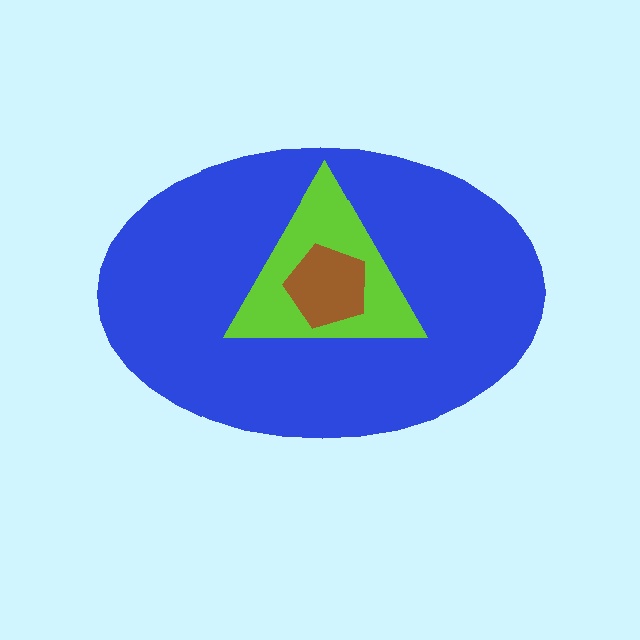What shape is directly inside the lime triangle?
The brown pentagon.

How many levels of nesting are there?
3.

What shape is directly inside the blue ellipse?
The lime triangle.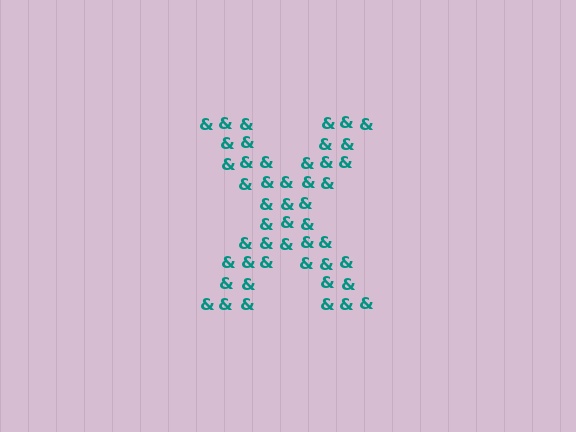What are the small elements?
The small elements are ampersands.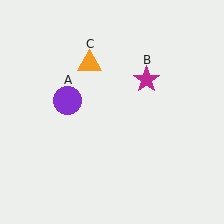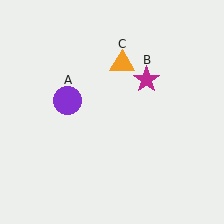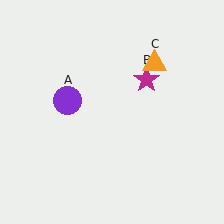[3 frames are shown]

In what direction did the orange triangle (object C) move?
The orange triangle (object C) moved right.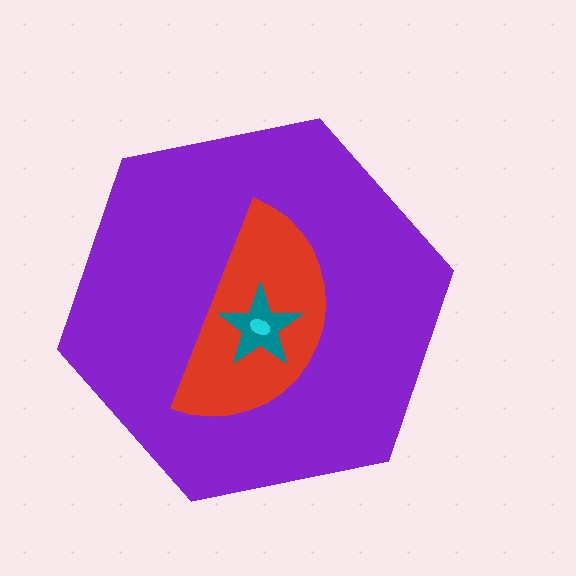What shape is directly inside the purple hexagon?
The red semicircle.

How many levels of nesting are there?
4.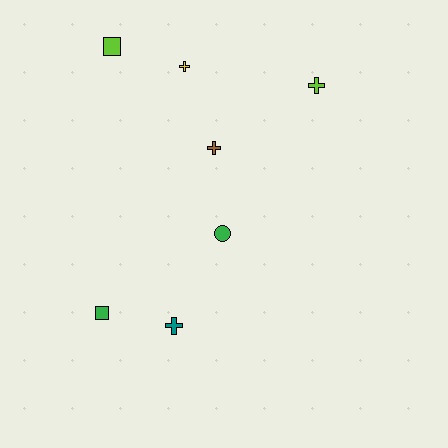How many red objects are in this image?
There are no red objects.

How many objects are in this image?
There are 7 objects.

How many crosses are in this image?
There are 4 crosses.